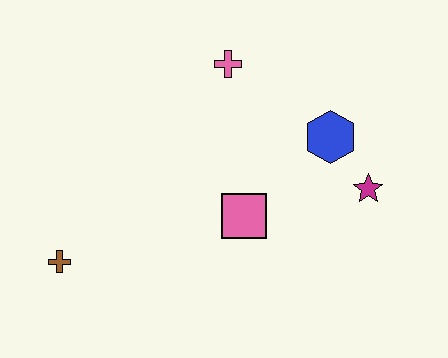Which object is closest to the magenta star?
The blue hexagon is closest to the magenta star.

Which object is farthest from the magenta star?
The brown cross is farthest from the magenta star.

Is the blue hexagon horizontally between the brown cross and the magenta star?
Yes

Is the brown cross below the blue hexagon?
Yes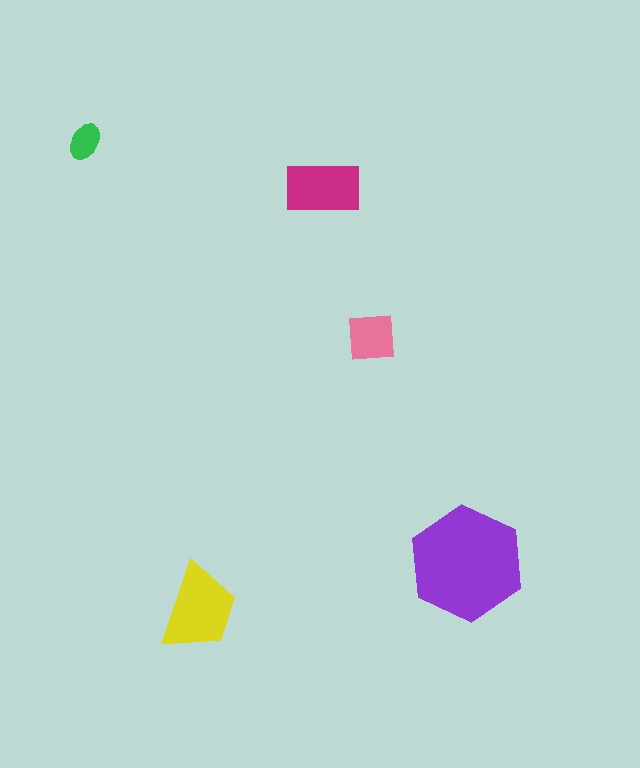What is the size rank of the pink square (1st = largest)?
4th.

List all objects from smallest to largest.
The green ellipse, the pink square, the magenta rectangle, the yellow trapezoid, the purple hexagon.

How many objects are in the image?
There are 5 objects in the image.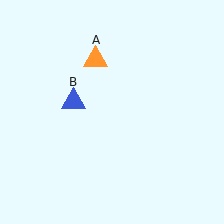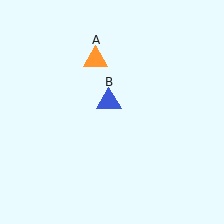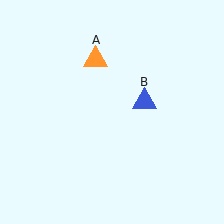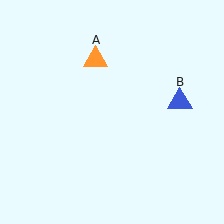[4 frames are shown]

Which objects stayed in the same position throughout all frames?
Orange triangle (object A) remained stationary.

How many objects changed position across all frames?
1 object changed position: blue triangle (object B).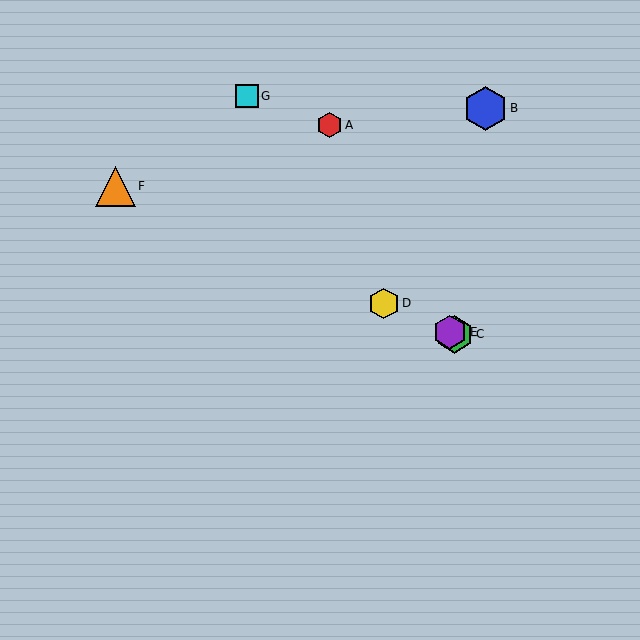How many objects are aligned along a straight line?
4 objects (C, D, E, F) are aligned along a straight line.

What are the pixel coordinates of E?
Object E is at (450, 332).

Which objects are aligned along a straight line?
Objects C, D, E, F are aligned along a straight line.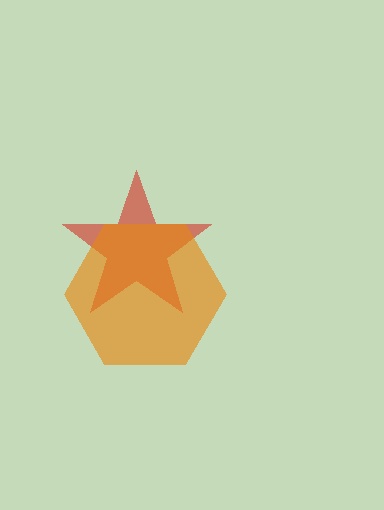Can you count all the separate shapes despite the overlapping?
Yes, there are 2 separate shapes.